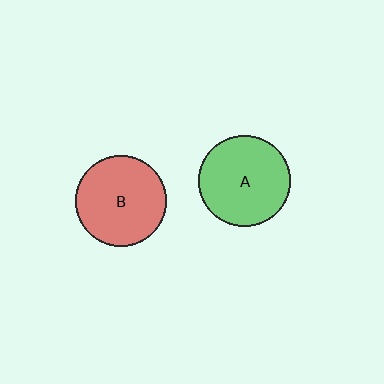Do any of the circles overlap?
No, none of the circles overlap.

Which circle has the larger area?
Circle A (green).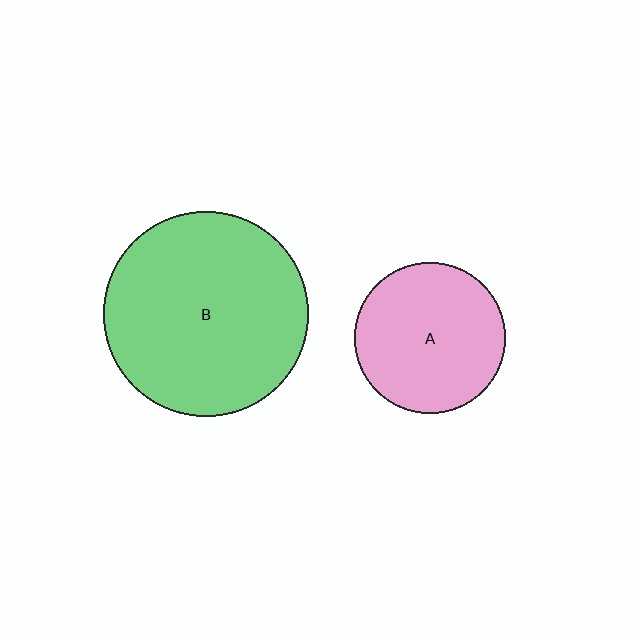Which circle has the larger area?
Circle B (green).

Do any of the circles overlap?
No, none of the circles overlap.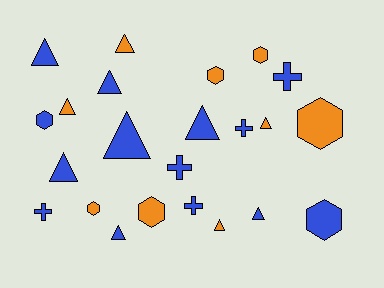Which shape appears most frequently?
Triangle, with 11 objects.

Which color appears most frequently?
Blue, with 14 objects.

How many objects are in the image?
There are 23 objects.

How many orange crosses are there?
There are no orange crosses.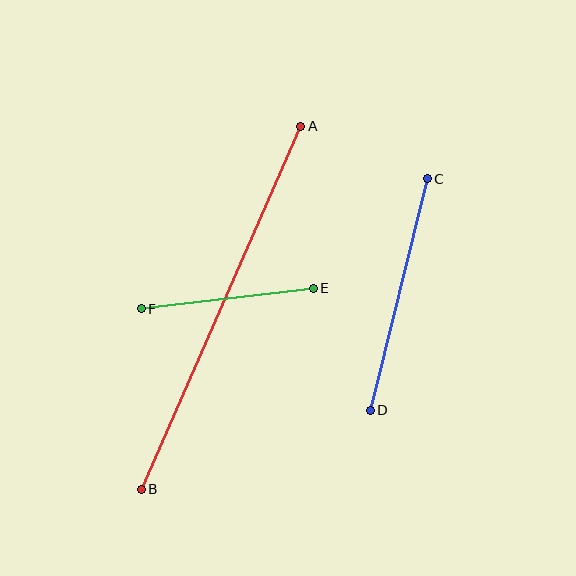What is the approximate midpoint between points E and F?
The midpoint is at approximately (227, 299) pixels.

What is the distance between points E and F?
The distance is approximately 173 pixels.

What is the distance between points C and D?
The distance is approximately 238 pixels.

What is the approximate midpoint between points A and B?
The midpoint is at approximately (221, 308) pixels.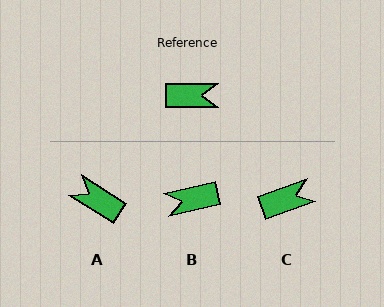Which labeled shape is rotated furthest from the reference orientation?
B, about 166 degrees away.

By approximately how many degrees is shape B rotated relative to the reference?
Approximately 166 degrees clockwise.